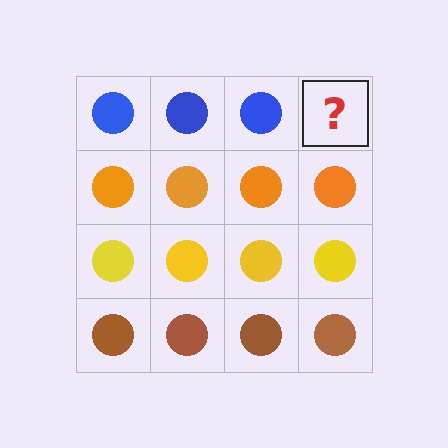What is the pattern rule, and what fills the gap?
The rule is that each row has a consistent color. The gap should be filled with a blue circle.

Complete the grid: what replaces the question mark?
The question mark should be replaced with a blue circle.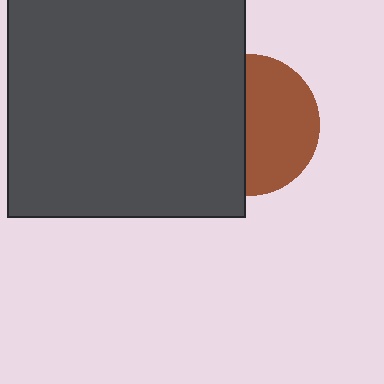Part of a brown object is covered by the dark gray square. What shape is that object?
It is a circle.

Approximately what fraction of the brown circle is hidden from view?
Roughly 47% of the brown circle is hidden behind the dark gray square.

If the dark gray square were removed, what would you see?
You would see the complete brown circle.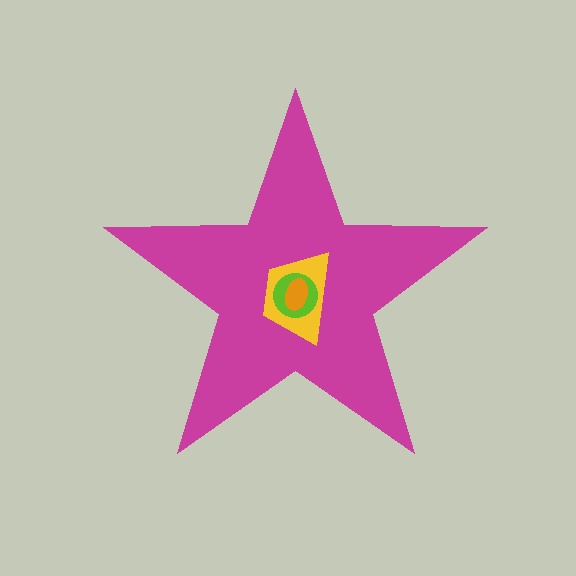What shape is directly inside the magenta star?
The yellow trapezoid.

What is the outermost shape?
The magenta star.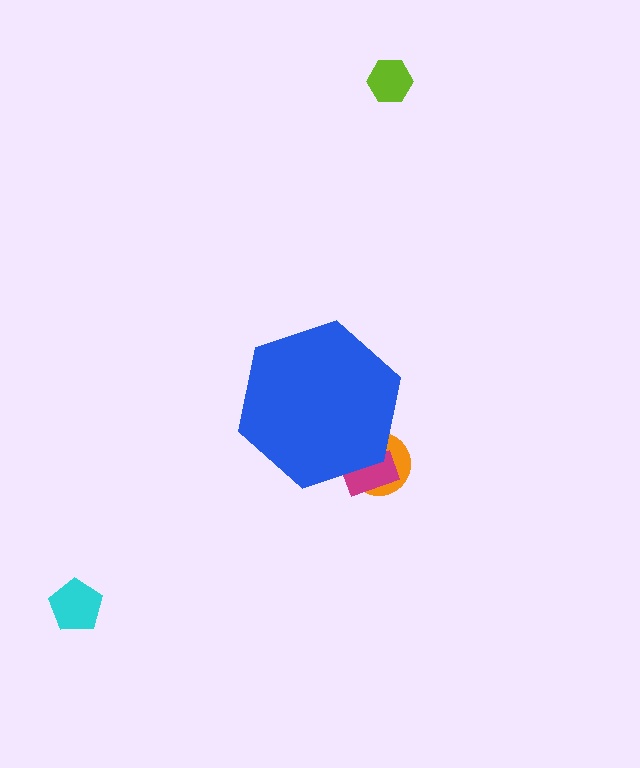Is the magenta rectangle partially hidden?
Yes, the magenta rectangle is partially hidden behind the blue hexagon.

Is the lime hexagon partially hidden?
No, the lime hexagon is fully visible.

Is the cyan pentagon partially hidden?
No, the cyan pentagon is fully visible.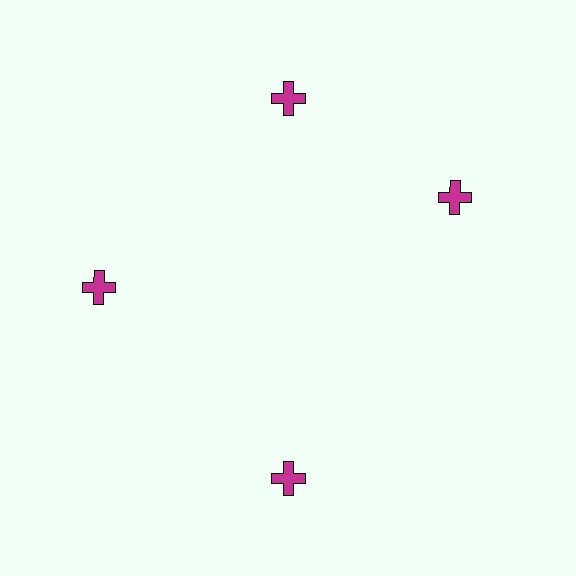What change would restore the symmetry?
The symmetry would be restored by rotating it back into even spacing with its neighbors so that all 4 crosses sit at equal angles and equal distance from the center.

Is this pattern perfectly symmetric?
No. The 4 magenta crosses are arranged in a ring, but one element near the 3 o'clock position is rotated out of alignment along the ring, breaking the 4-fold rotational symmetry.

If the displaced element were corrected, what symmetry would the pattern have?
It would have 4-fold rotational symmetry — the pattern would map onto itself every 90 degrees.